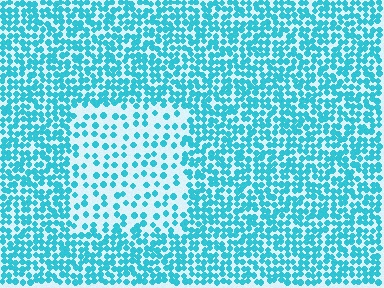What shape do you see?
I see a rectangle.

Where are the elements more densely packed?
The elements are more densely packed outside the rectangle boundary.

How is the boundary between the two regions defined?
The boundary is defined by a change in element density (approximately 2.4x ratio). All elements are the same color, size, and shape.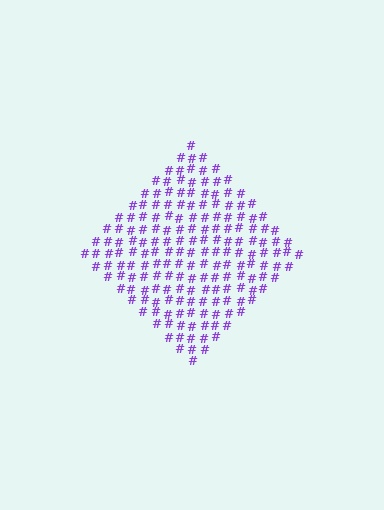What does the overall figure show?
The overall figure shows a diamond.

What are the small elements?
The small elements are hash symbols.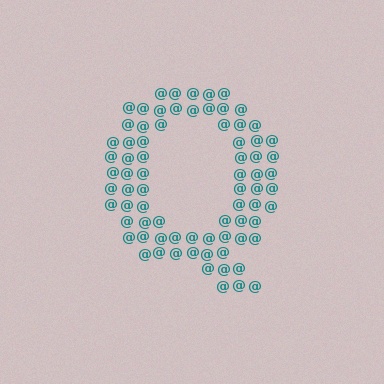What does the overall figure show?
The overall figure shows the letter Q.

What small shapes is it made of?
It is made of small at signs.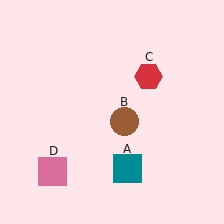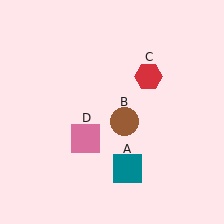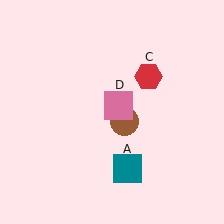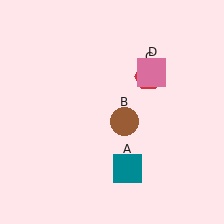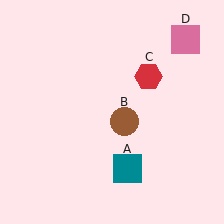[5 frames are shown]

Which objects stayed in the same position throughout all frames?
Teal square (object A) and brown circle (object B) and red hexagon (object C) remained stationary.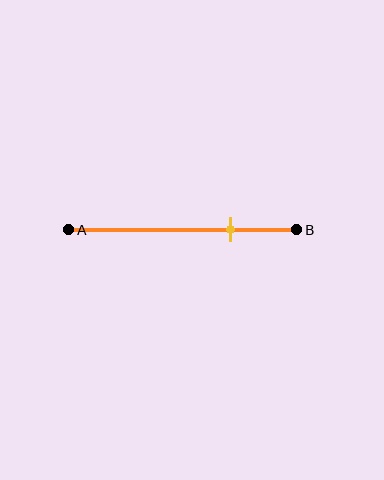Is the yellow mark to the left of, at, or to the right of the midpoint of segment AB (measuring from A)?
The yellow mark is to the right of the midpoint of segment AB.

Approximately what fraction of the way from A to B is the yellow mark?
The yellow mark is approximately 70% of the way from A to B.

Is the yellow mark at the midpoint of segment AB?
No, the mark is at about 70% from A, not at the 50% midpoint.